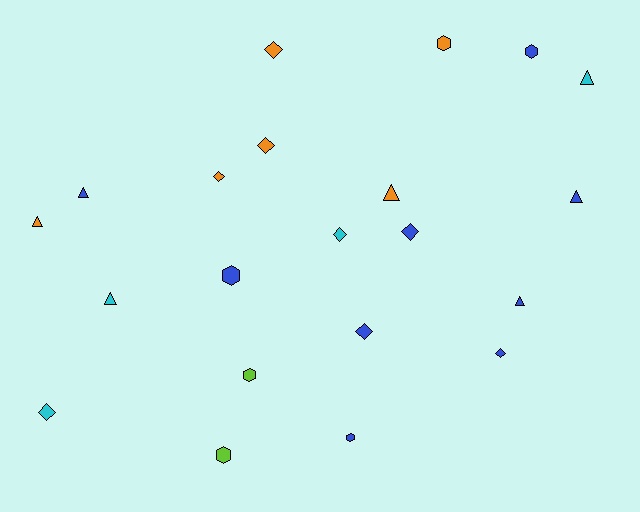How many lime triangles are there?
There are no lime triangles.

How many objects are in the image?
There are 21 objects.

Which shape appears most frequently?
Diamond, with 8 objects.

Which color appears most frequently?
Blue, with 9 objects.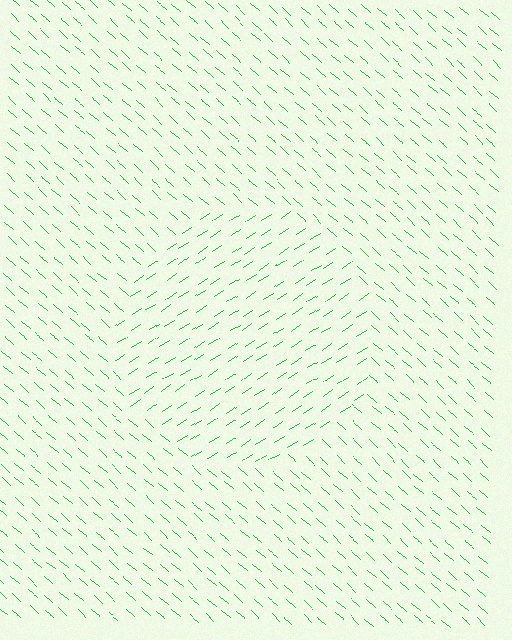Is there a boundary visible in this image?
Yes, there is a texture boundary formed by a change in line orientation.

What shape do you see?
I see a circle.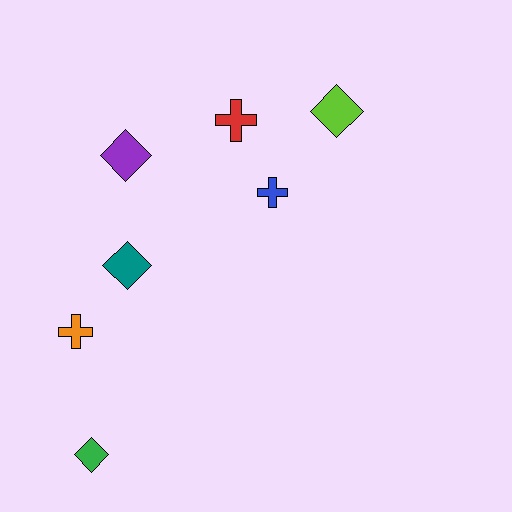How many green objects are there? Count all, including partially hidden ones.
There is 1 green object.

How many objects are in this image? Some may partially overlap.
There are 7 objects.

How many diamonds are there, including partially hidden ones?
There are 4 diamonds.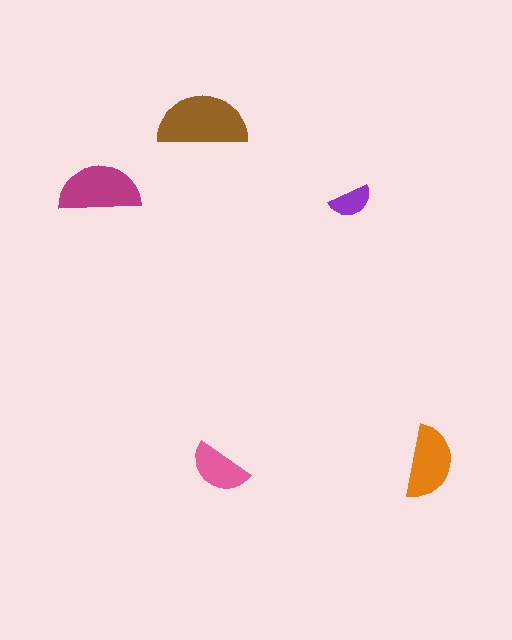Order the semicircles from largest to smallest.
the brown one, the magenta one, the orange one, the pink one, the purple one.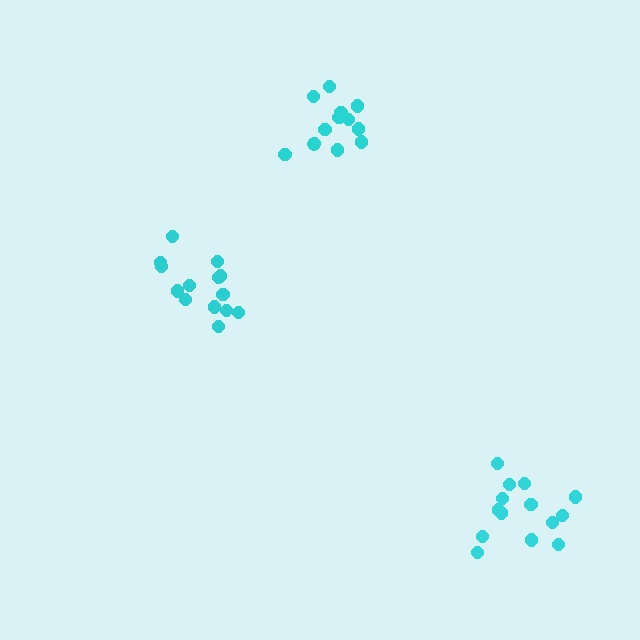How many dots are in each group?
Group 1: 14 dots, Group 2: 14 dots, Group 3: 13 dots (41 total).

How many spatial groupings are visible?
There are 3 spatial groupings.